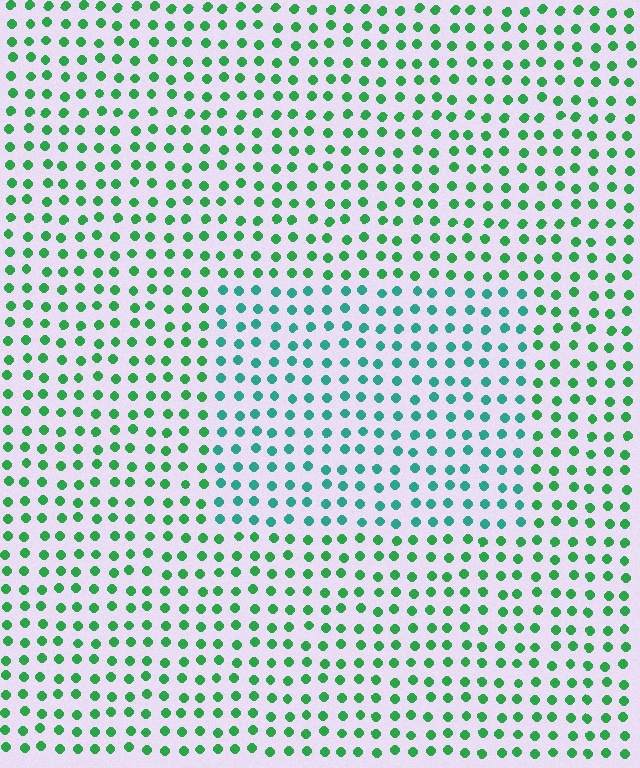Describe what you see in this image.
The image is filled with small green elements in a uniform arrangement. A rectangle-shaped region is visible where the elements are tinted to a slightly different hue, forming a subtle color boundary.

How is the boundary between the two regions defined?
The boundary is defined purely by a slight shift in hue (about 34 degrees). Spacing, size, and orientation are identical on both sides.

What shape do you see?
I see a rectangle.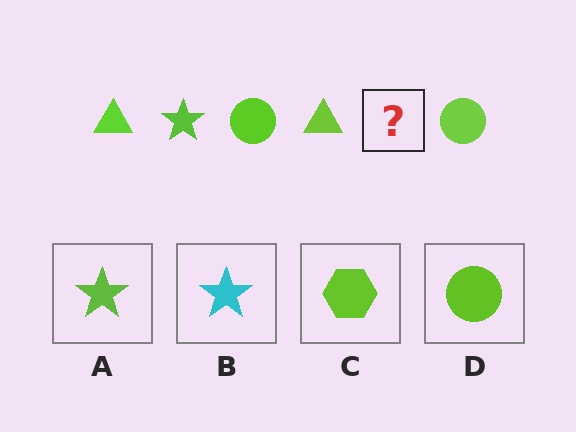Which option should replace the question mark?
Option A.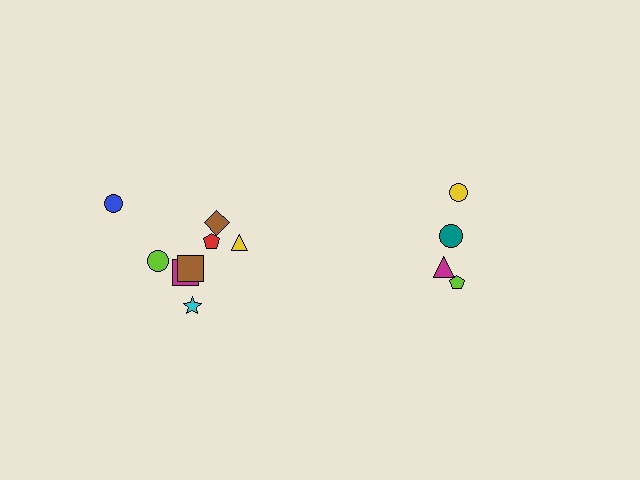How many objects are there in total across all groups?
There are 12 objects.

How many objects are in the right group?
There are 4 objects.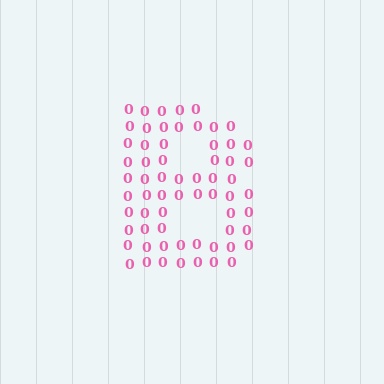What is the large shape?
The large shape is the letter B.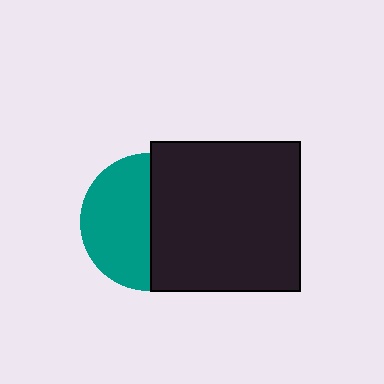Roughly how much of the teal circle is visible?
About half of it is visible (roughly 50%).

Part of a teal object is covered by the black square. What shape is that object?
It is a circle.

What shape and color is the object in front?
The object in front is a black square.